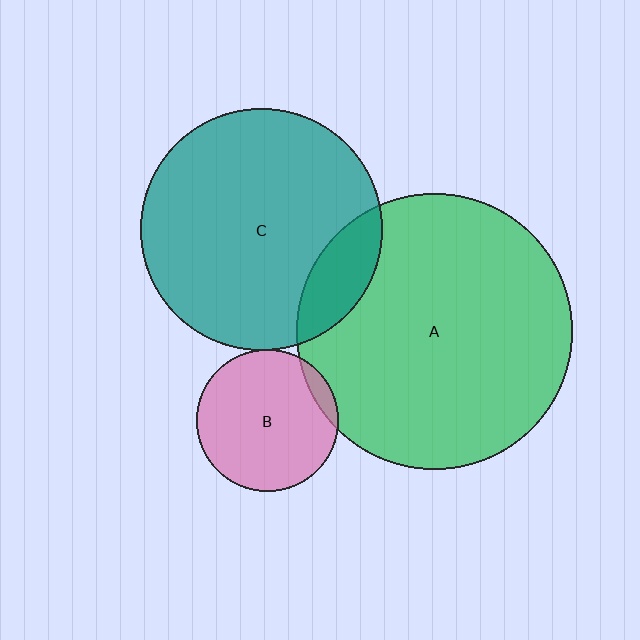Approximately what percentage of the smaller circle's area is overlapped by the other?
Approximately 5%.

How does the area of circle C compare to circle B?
Approximately 2.9 times.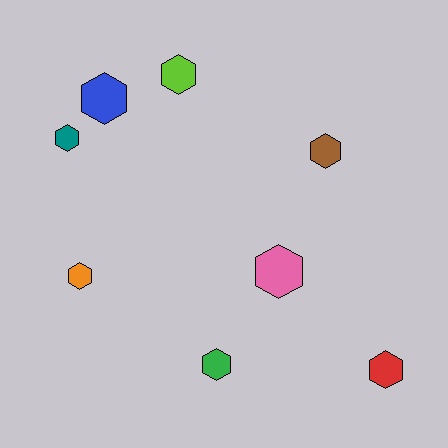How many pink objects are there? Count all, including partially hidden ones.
There is 1 pink object.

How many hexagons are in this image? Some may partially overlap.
There are 8 hexagons.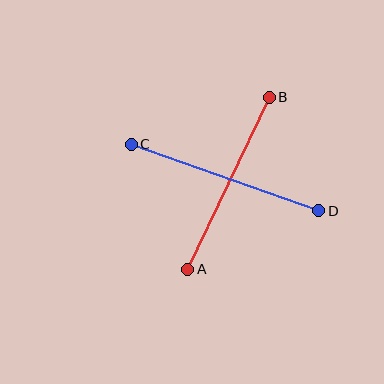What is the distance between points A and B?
The distance is approximately 190 pixels.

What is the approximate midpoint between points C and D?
The midpoint is at approximately (225, 178) pixels.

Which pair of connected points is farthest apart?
Points C and D are farthest apart.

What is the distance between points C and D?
The distance is approximately 199 pixels.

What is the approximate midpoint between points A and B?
The midpoint is at approximately (228, 183) pixels.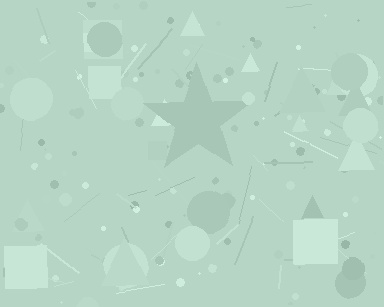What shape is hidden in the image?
A star is hidden in the image.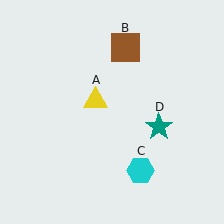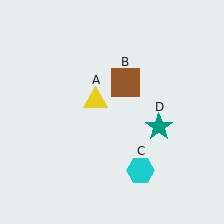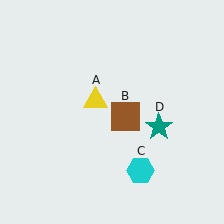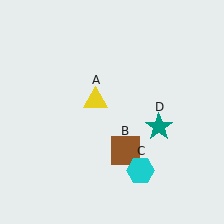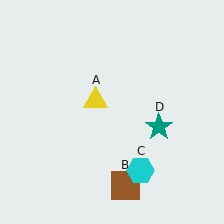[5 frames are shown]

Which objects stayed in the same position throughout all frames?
Yellow triangle (object A) and cyan hexagon (object C) and teal star (object D) remained stationary.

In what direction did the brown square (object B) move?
The brown square (object B) moved down.